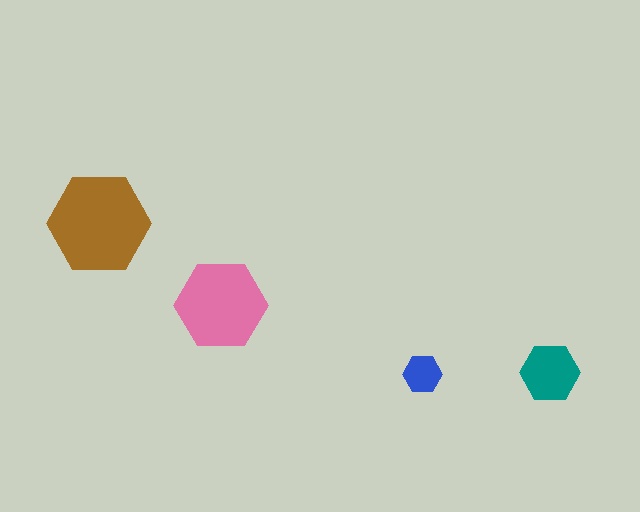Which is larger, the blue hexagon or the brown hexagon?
The brown one.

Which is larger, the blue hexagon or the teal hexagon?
The teal one.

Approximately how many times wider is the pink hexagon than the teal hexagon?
About 1.5 times wider.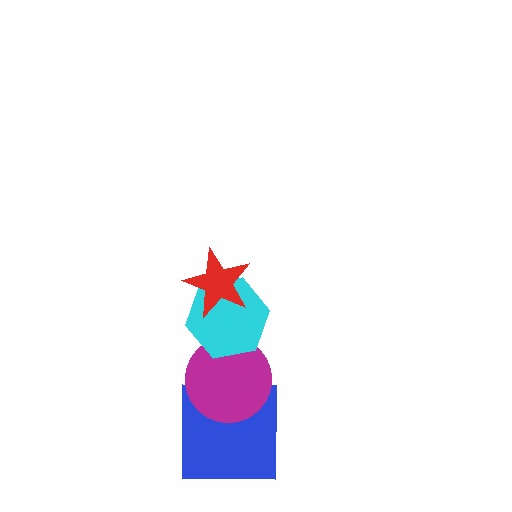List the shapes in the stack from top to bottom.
From top to bottom: the red star, the cyan hexagon, the magenta circle, the blue square.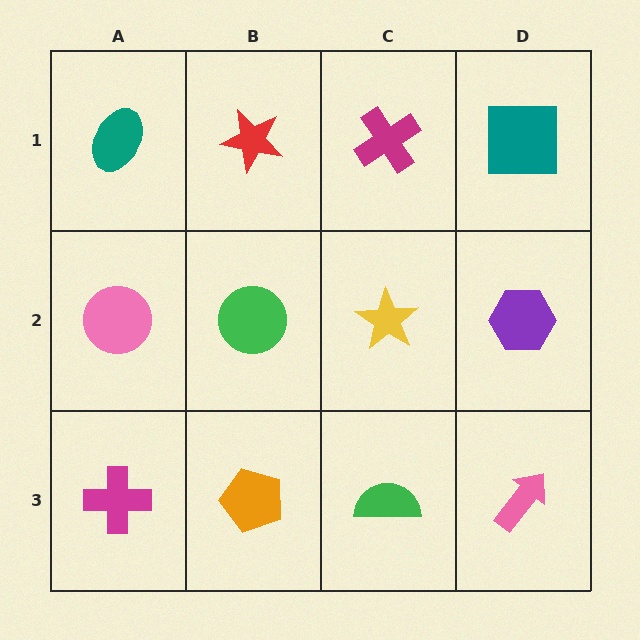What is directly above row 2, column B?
A red star.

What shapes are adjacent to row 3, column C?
A yellow star (row 2, column C), an orange pentagon (row 3, column B), a pink arrow (row 3, column D).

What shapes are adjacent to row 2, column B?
A red star (row 1, column B), an orange pentagon (row 3, column B), a pink circle (row 2, column A), a yellow star (row 2, column C).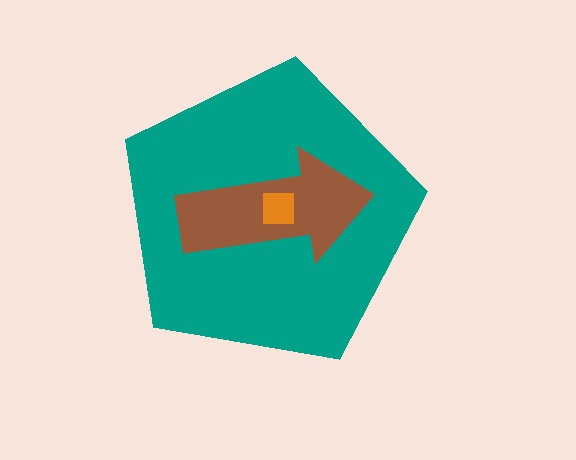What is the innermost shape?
The orange square.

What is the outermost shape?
The teal pentagon.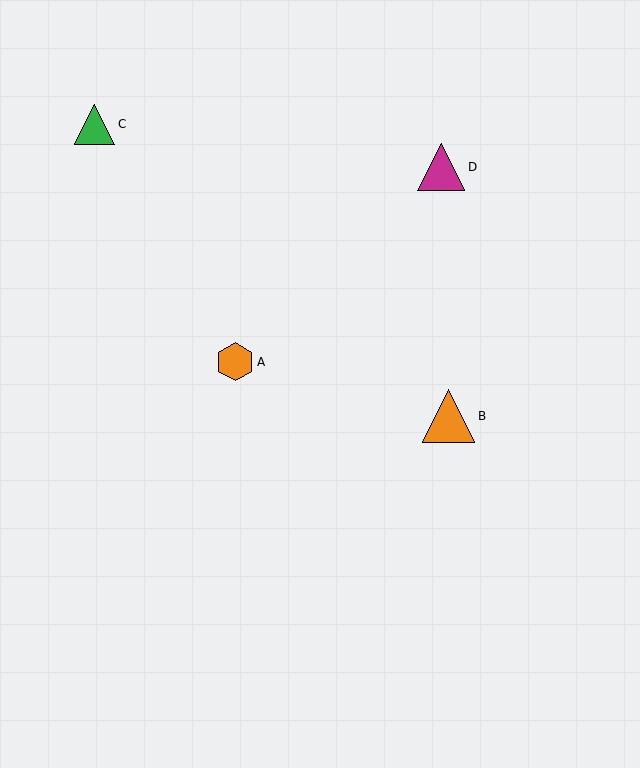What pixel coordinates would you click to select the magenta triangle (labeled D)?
Click at (441, 167) to select the magenta triangle D.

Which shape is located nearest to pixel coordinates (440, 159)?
The magenta triangle (labeled D) at (441, 167) is nearest to that location.